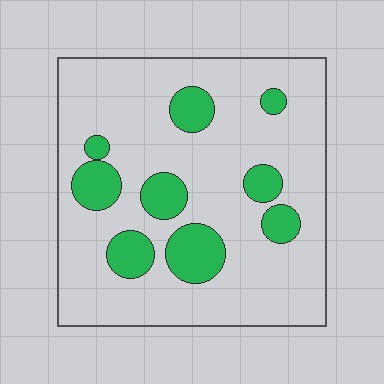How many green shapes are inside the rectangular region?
9.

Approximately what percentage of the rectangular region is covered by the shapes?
Approximately 20%.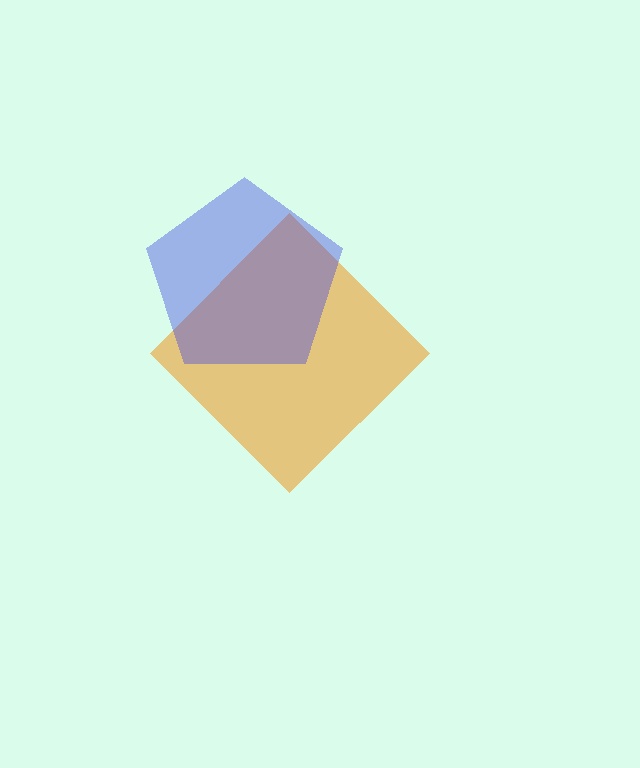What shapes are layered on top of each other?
The layered shapes are: an orange diamond, a blue pentagon.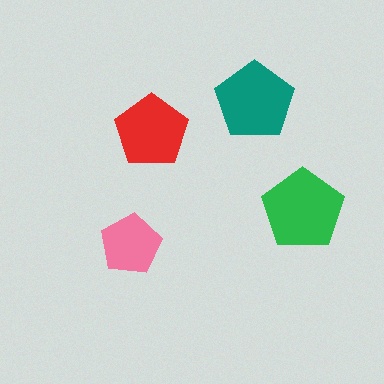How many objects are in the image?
There are 4 objects in the image.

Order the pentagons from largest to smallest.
the green one, the teal one, the red one, the pink one.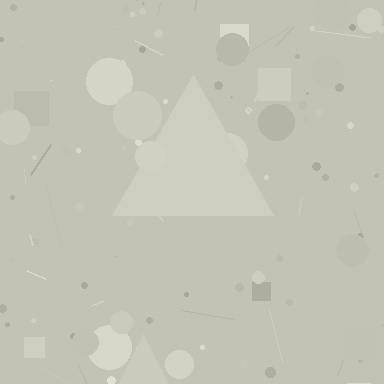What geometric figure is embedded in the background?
A triangle is embedded in the background.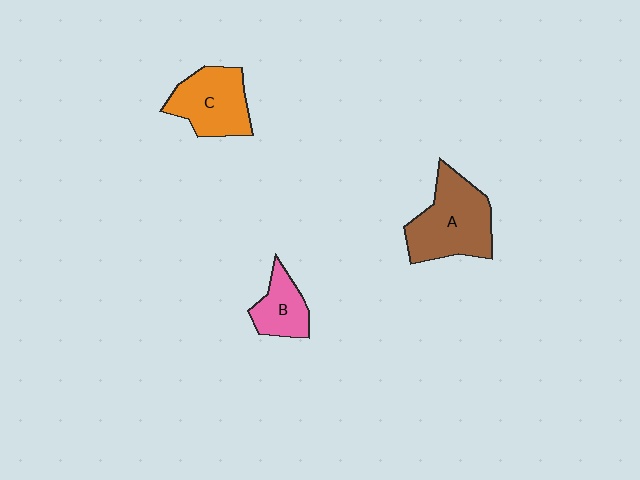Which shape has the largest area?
Shape A (brown).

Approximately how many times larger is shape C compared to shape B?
Approximately 1.6 times.